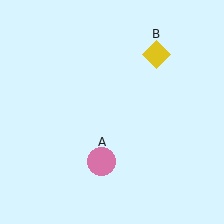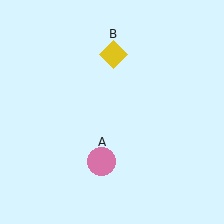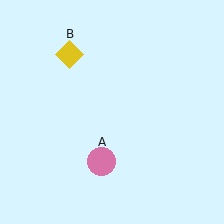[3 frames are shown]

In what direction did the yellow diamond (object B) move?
The yellow diamond (object B) moved left.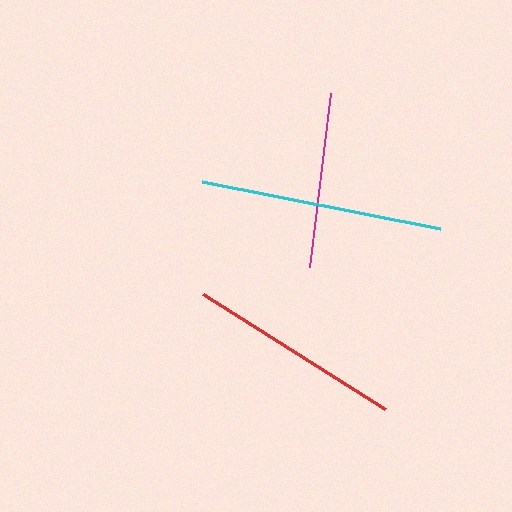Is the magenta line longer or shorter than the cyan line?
The cyan line is longer than the magenta line.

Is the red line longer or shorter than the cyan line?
The cyan line is longer than the red line.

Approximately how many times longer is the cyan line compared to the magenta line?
The cyan line is approximately 1.4 times the length of the magenta line.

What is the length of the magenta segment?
The magenta segment is approximately 175 pixels long.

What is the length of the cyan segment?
The cyan segment is approximately 243 pixels long.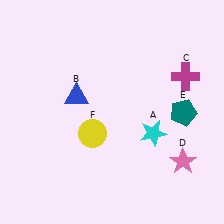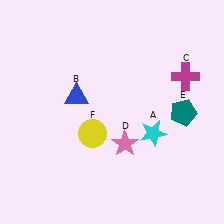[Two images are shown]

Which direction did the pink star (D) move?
The pink star (D) moved left.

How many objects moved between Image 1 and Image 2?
1 object moved between the two images.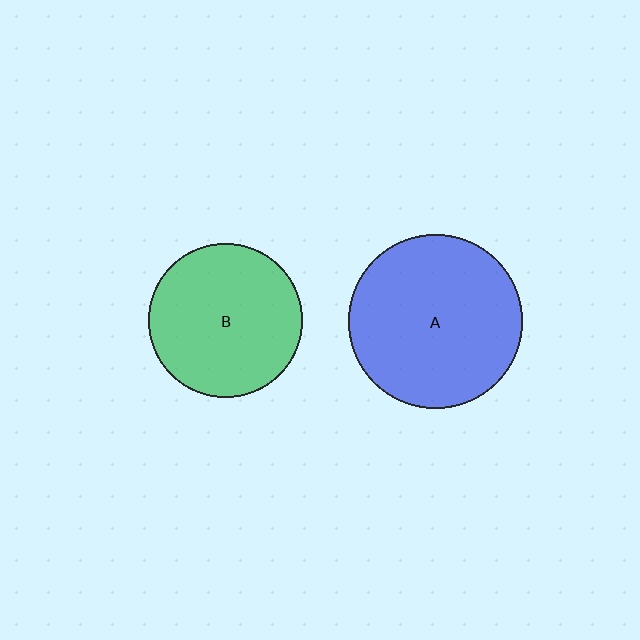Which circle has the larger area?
Circle A (blue).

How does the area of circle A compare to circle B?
Approximately 1.3 times.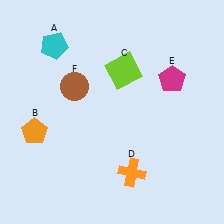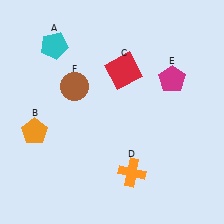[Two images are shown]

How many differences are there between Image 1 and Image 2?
There is 1 difference between the two images.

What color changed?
The square (C) changed from lime in Image 1 to red in Image 2.